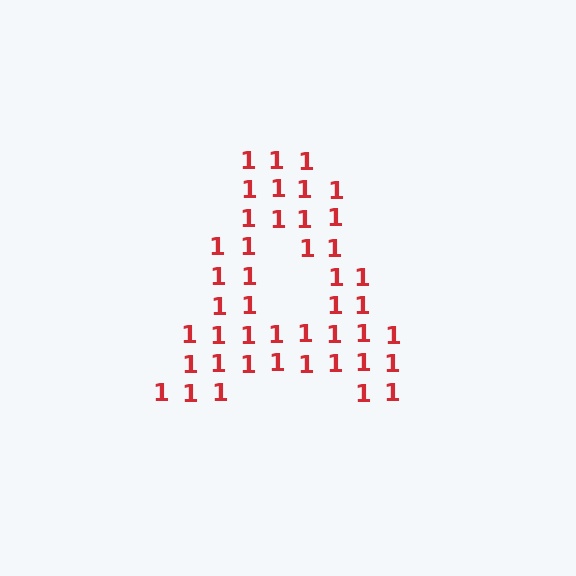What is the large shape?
The large shape is the letter A.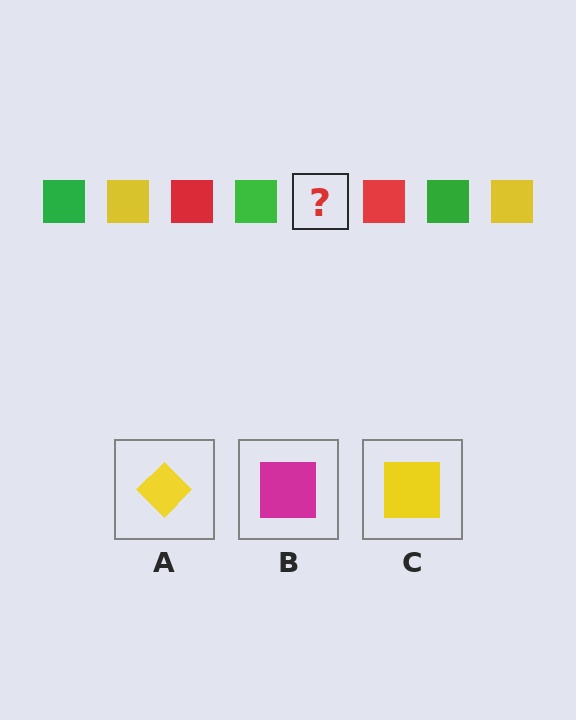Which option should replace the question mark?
Option C.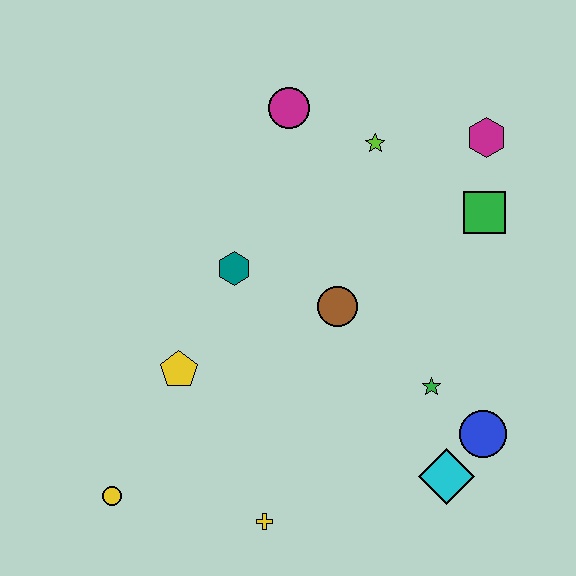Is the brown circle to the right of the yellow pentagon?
Yes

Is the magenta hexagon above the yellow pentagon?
Yes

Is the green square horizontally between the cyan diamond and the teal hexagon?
No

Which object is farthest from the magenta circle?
The yellow circle is farthest from the magenta circle.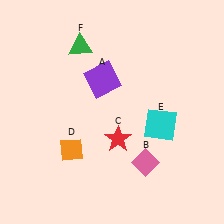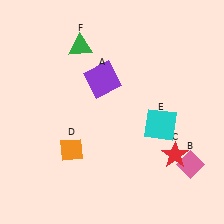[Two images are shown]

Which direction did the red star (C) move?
The red star (C) moved right.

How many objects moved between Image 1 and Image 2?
2 objects moved between the two images.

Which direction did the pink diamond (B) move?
The pink diamond (B) moved right.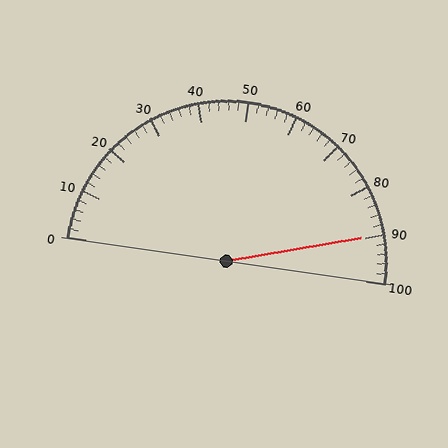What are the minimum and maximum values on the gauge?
The gauge ranges from 0 to 100.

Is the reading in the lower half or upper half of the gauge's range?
The reading is in the upper half of the range (0 to 100).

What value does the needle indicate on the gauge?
The needle indicates approximately 90.